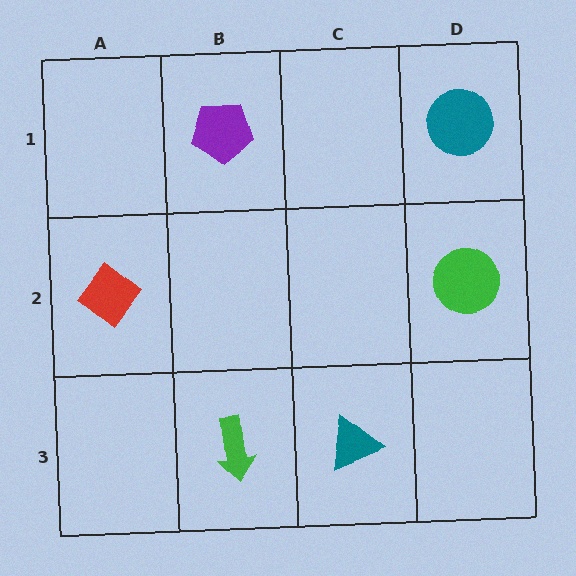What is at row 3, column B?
A green arrow.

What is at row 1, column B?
A purple pentagon.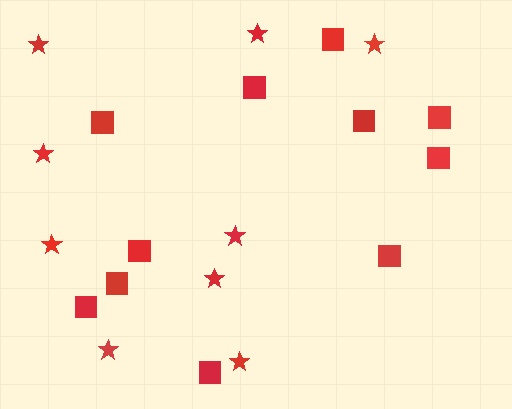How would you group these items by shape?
There are 2 groups: one group of squares (11) and one group of stars (9).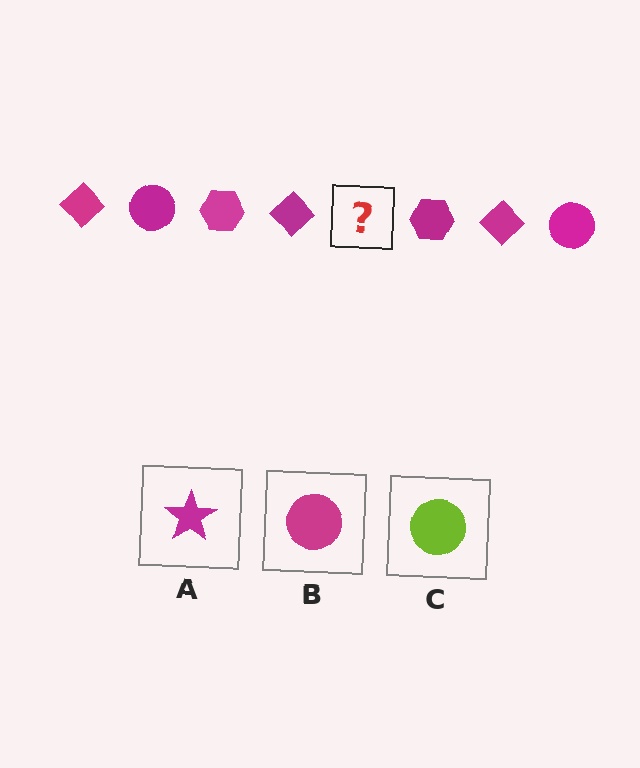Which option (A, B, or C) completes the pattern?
B.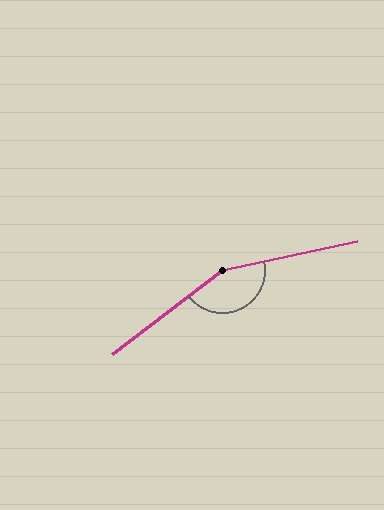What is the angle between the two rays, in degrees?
Approximately 155 degrees.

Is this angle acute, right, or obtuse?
It is obtuse.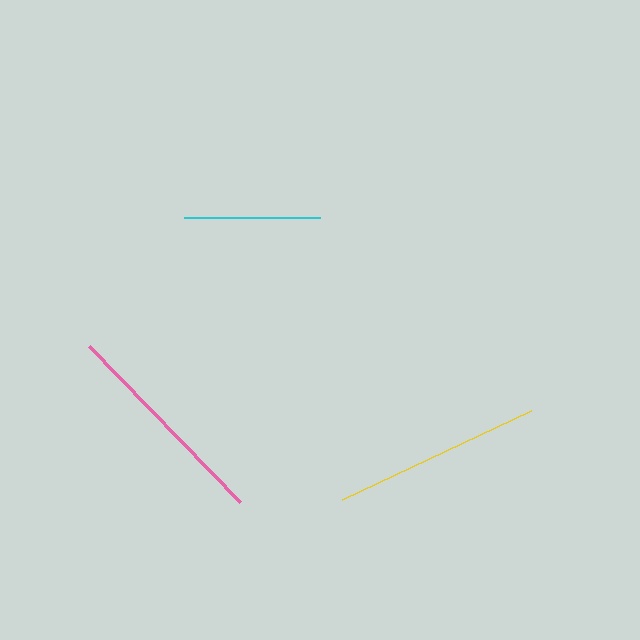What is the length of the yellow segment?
The yellow segment is approximately 209 pixels long.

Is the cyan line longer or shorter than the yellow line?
The yellow line is longer than the cyan line.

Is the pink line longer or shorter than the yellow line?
The pink line is longer than the yellow line.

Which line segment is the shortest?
The cyan line is the shortest at approximately 136 pixels.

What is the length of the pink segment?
The pink segment is approximately 217 pixels long.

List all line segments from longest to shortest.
From longest to shortest: pink, yellow, cyan.